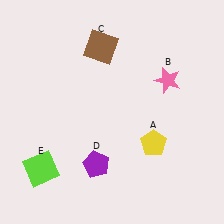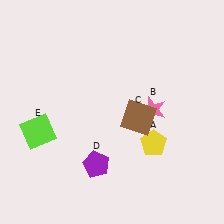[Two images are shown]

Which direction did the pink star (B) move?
The pink star (B) moved down.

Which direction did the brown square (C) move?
The brown square (C) moved down.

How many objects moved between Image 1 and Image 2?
3 objects moved between the two images.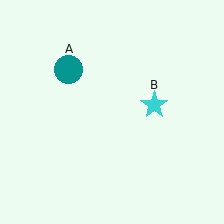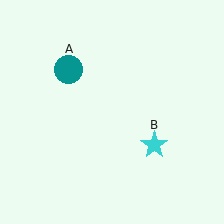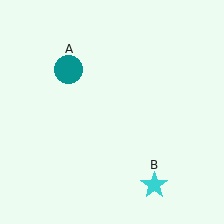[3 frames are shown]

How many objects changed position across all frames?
1 object changed position: cyan star (object B).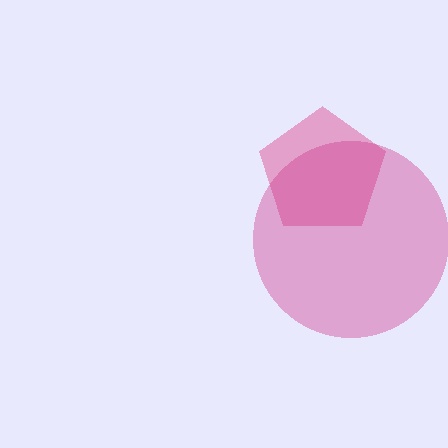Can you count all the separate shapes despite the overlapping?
Yes, there are 2 separate shapes.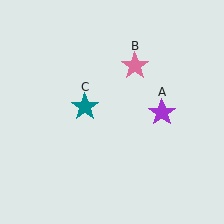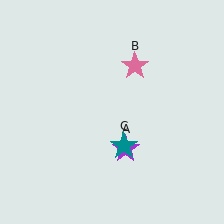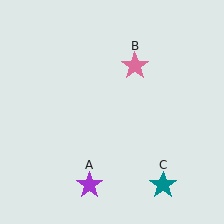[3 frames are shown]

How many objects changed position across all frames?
2 objects changed position: purple star (object A), teal star (object C).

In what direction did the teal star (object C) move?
The teal star (object C) moved down and to the right.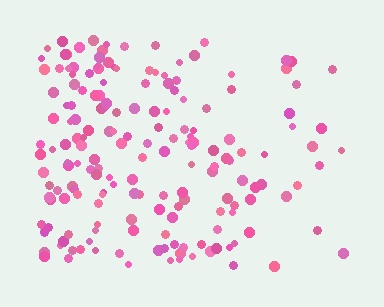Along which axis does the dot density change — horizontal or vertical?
Horizontal.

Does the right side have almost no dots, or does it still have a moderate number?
Still a moderate number, just noticeably fewer than the left.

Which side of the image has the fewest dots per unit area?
The right.